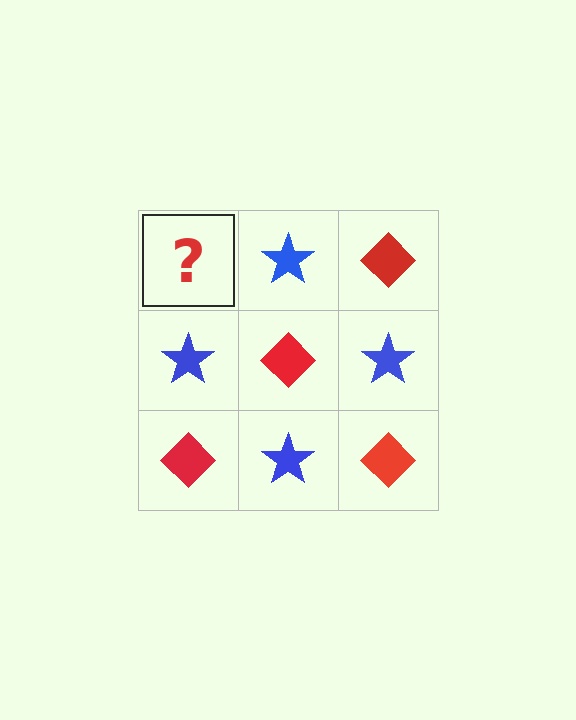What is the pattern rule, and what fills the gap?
The rule is that it alternates red diamond and blue star in a checkerboard pattern. The gap should be filled with a red diamond.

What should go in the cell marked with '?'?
The missing cell should contain a red diamond.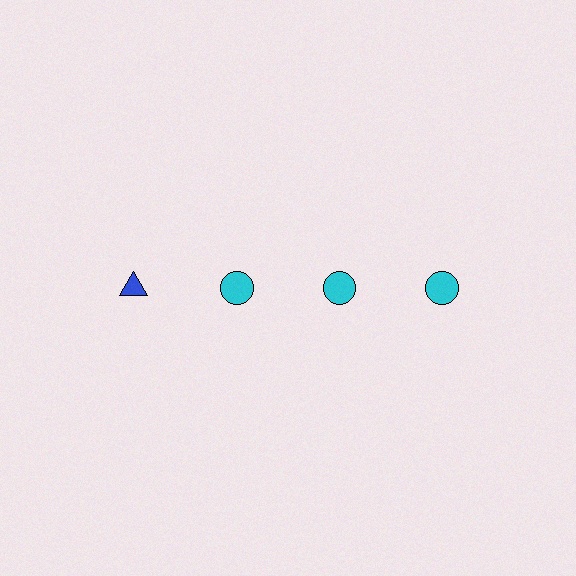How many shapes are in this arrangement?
There are 4 shapes arranged in a grid pattern.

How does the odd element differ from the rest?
It differs in both color (blue instead of cyan) and shape (triangle instead of circle).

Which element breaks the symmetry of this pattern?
The blue triangle in the top row, leftmost column breaks the symmetry. All other shapes are cyan circles.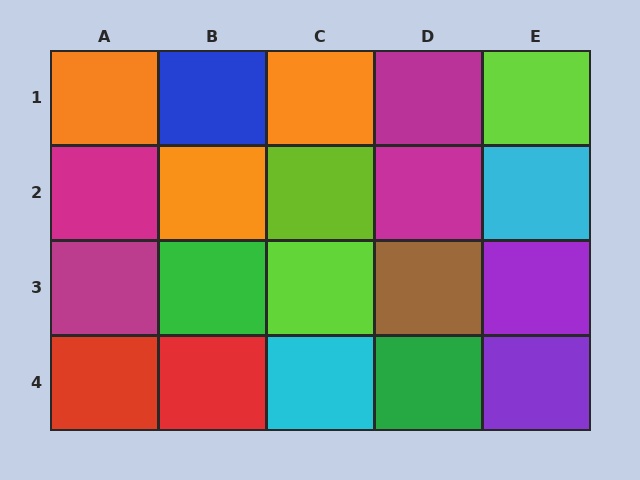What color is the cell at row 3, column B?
Green.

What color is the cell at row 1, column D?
Magenta.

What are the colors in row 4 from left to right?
Red, red, cyan, green, purple.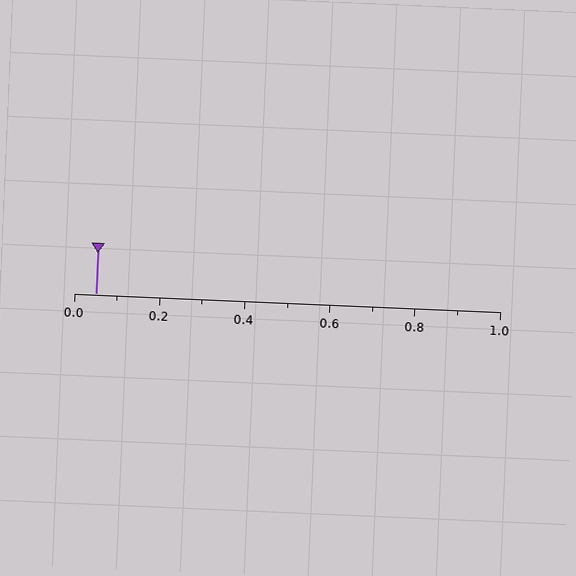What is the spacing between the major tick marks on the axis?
The major ticks are spaced 0.2 apart.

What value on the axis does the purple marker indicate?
The marker indicates approximately 0.05.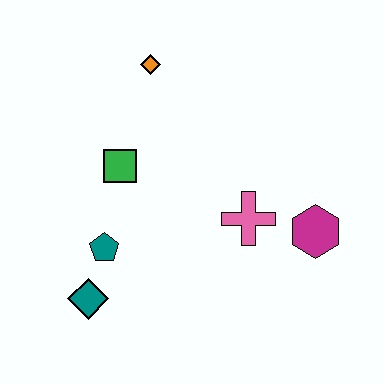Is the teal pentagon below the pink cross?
Yes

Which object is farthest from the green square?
The magenta hexagon is farthest from the green square.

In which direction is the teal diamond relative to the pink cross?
The teal diamond is to the left of the pink cross.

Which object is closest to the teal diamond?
The teal pentagon is closest to the teal diamond.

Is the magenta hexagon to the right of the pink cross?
Yes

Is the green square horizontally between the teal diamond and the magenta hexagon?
Yes